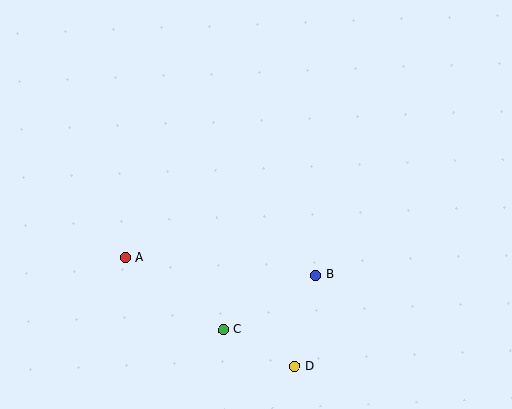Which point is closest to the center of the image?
Point B at (316, 275) is closest to the center.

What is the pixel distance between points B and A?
The distance between B and A is 191 pixels.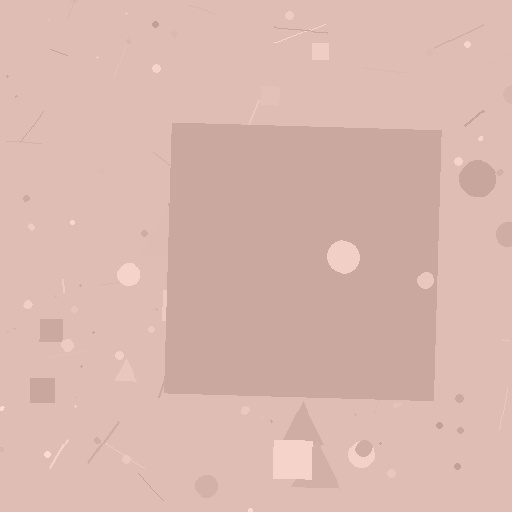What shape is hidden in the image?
A square is hidden in the image.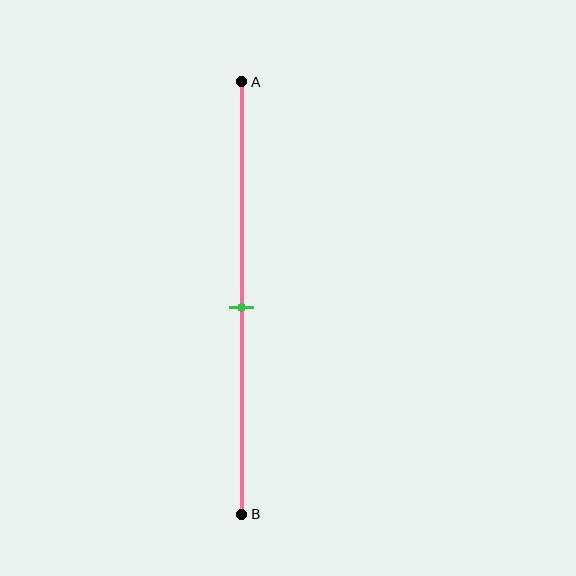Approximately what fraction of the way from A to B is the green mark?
The green mark is approximately 50% of the way from A to B.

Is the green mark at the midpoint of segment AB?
Yes, the mark is approximately at the midpoint.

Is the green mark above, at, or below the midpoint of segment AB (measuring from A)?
The green mark is approximately at the midpoint of segment AB.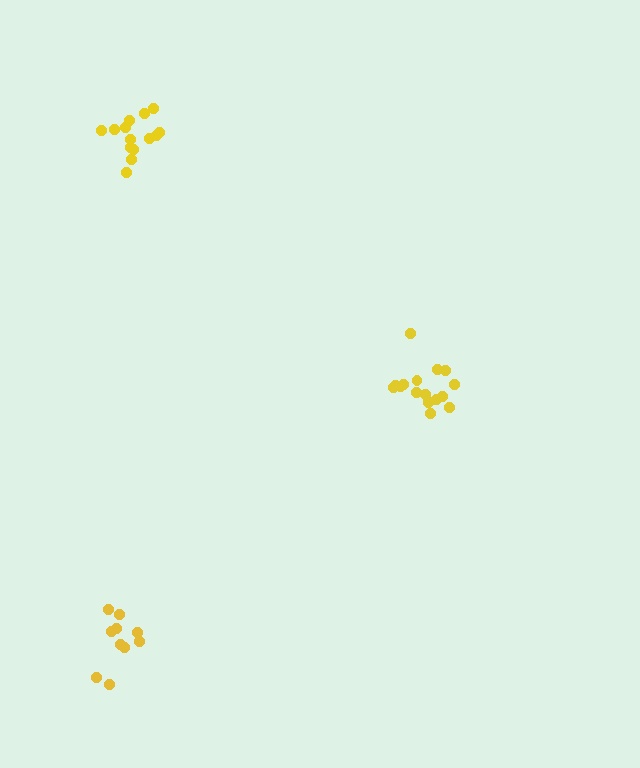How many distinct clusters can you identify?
There are 3 distinct clusters.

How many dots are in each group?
Group 1: 10 dots, Group 2: 16 dots, Group 3: 15 dots (41 total).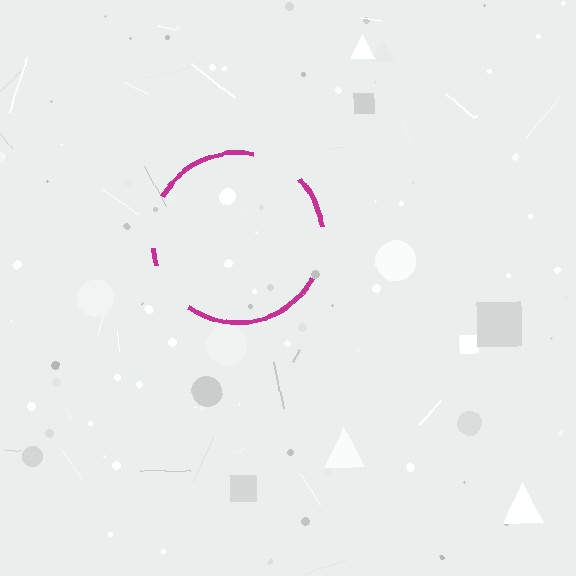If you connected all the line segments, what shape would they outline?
They would outline a circle.